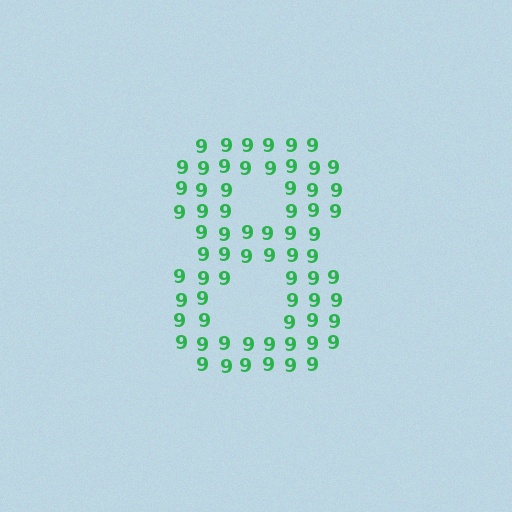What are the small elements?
The small elements are digit 9's.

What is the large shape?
The large shape is the digit 8.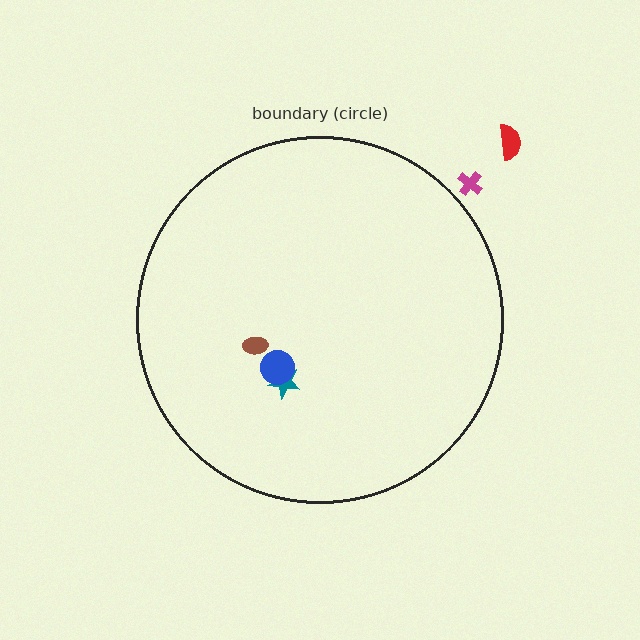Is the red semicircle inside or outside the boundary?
Outside.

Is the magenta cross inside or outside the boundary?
Outside.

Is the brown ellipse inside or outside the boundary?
Inside.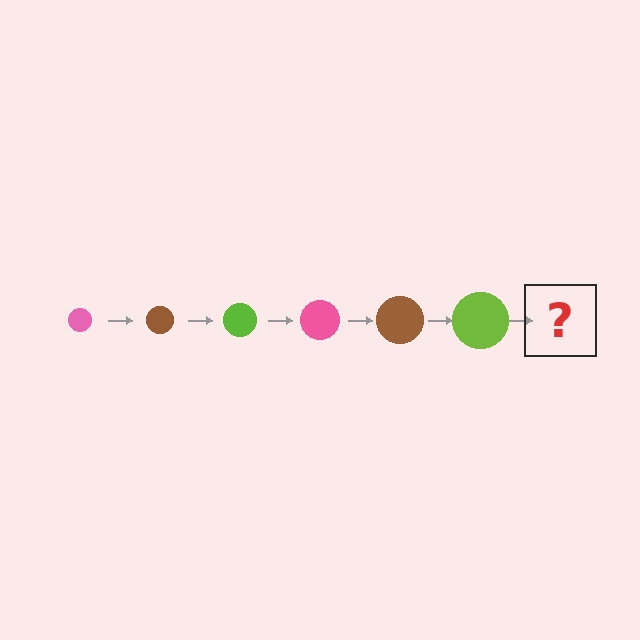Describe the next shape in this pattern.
It should be a pink circle, larger than the previous one.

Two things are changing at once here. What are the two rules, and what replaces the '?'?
The two rules are that the circle grows larger each step and the color cycles through pink, brown, and lime. The '?' should be a pink circle, larger than the previous one.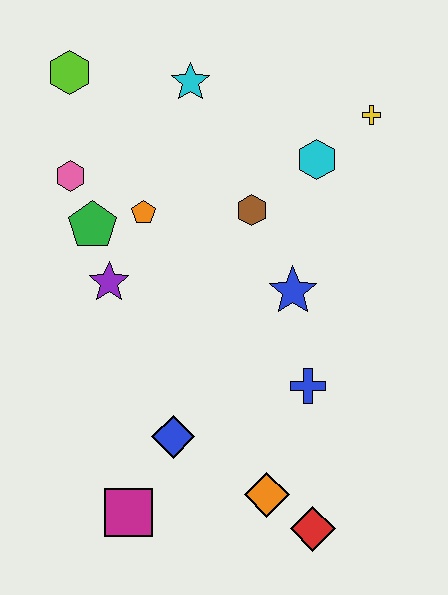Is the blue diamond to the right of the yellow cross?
No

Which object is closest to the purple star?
The green pentagon is closest to the purple star.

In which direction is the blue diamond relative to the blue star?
The blue diamond is below the blue star.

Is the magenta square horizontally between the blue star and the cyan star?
No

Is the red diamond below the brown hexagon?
Yes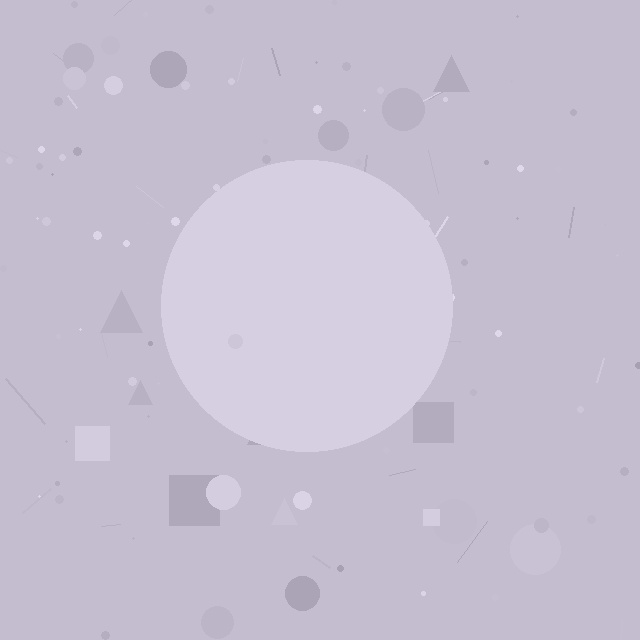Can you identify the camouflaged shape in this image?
The camouflaged shape is a circle.